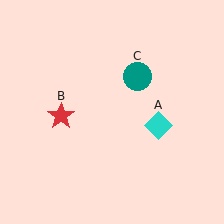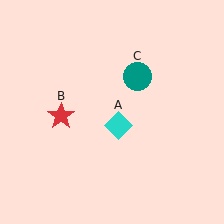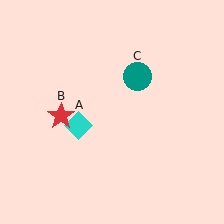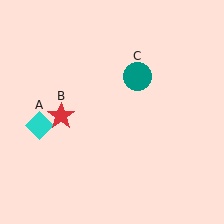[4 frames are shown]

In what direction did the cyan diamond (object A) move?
The cyan diamond (object A) moved left.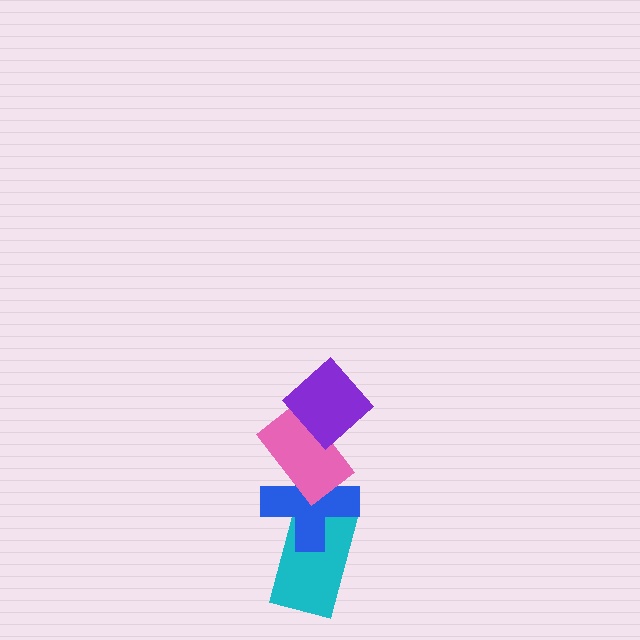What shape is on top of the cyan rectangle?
The blue cross is on top of the cyan rectangle.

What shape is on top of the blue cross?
The pink rectangle is on top of the blue cross.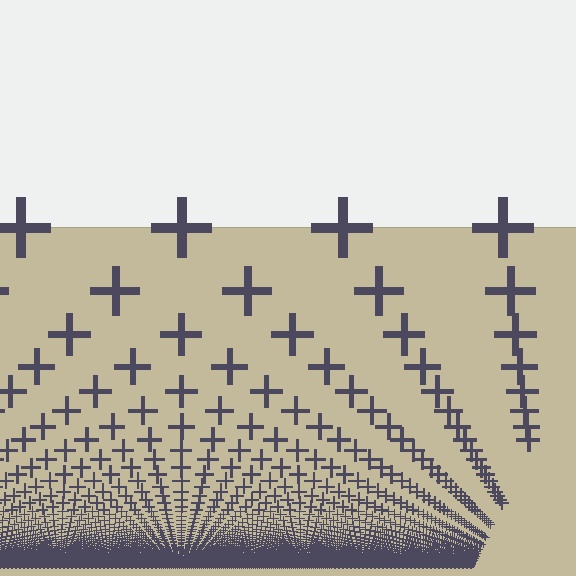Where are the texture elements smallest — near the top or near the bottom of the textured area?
Near the bottom.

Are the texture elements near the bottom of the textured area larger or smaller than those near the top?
Smaller. The gradient is inverted — elements near the bottom are smaller and denser.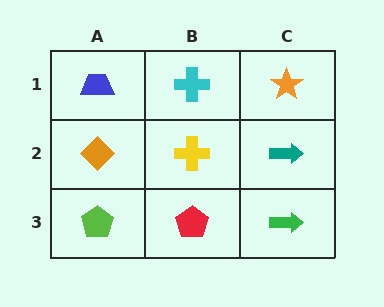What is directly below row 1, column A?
An orange diamond.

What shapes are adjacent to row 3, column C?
A teal arrow (row 2, column C), a red pentagon (row 3, column B).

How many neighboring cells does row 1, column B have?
3.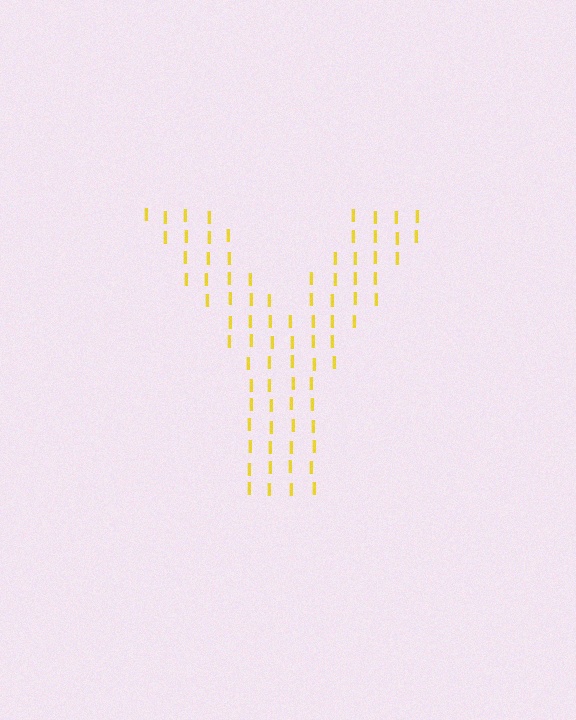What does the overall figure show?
The overall figure shows the letter Y.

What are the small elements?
The small elements are letter I's.